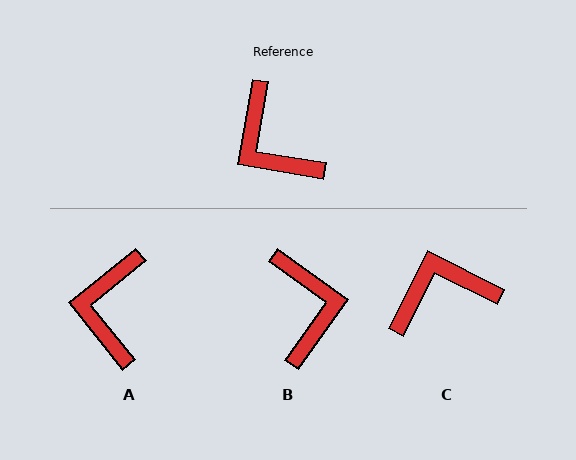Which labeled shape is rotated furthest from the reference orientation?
B, about 154 degrees away.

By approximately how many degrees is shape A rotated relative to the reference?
Approximately 42 degrees clockwise.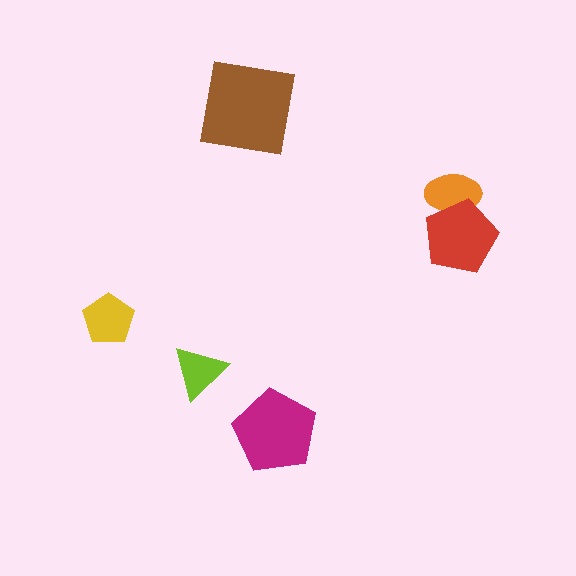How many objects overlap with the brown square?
0 objects overlap with the brown square.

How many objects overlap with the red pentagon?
1 object overlaps with the red pentagon.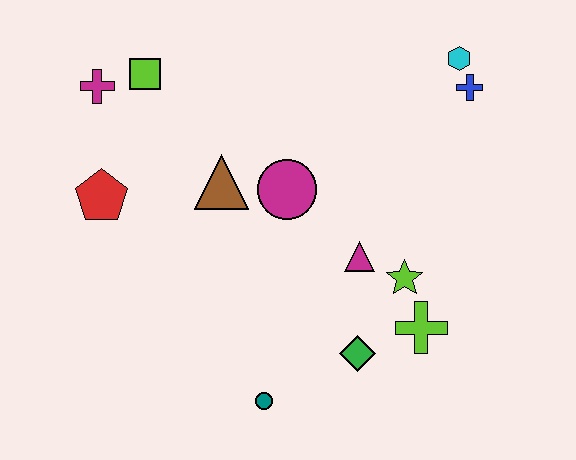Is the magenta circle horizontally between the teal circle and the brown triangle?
No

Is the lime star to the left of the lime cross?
Yes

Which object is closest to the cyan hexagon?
The blue cross is closest to the cyan hexagon.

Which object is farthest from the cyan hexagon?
The teal circle is farthest from the cyan hexagon.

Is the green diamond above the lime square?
No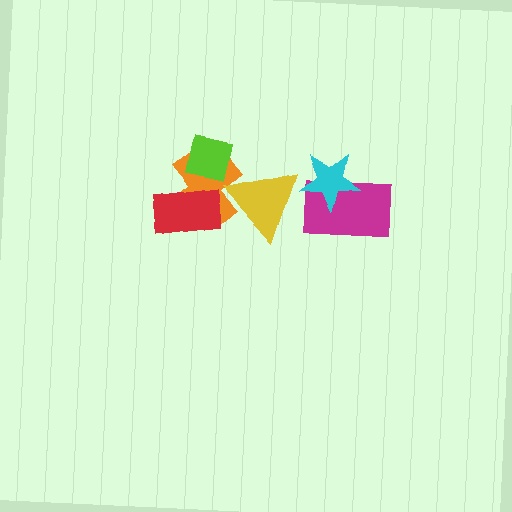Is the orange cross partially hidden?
Yes, it is partially covered by another shape.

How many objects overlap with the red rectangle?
1 object overlaps with the red rectangle.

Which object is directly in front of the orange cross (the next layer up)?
The lime square is directly in front of the orange cross.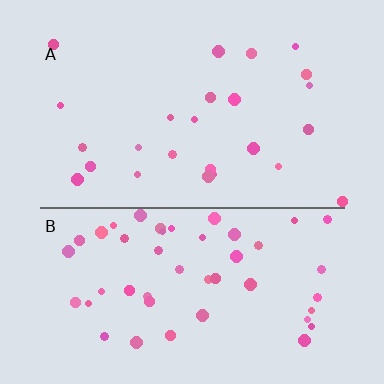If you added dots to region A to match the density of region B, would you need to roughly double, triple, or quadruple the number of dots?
Approximately double.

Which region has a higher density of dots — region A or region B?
B (the bottom).